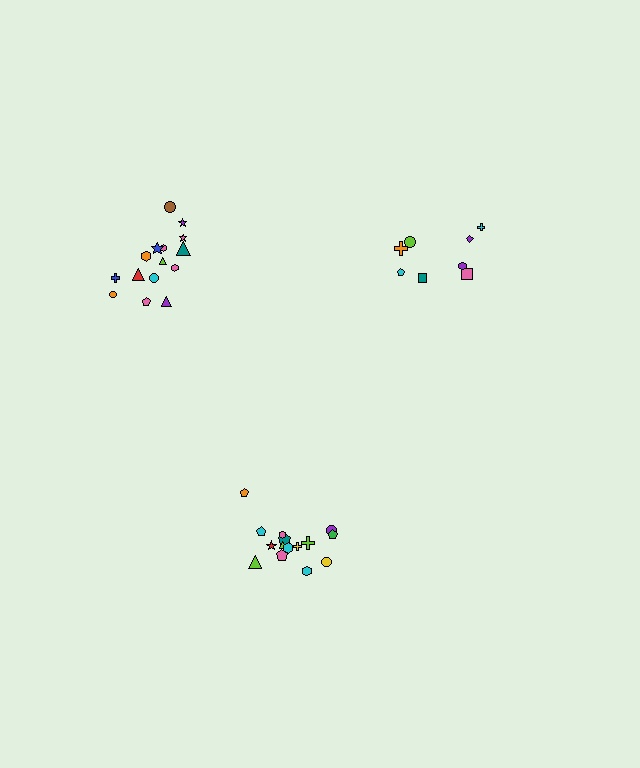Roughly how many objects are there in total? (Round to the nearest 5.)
Roughly 40 objects in total.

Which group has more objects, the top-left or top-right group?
The top-left group.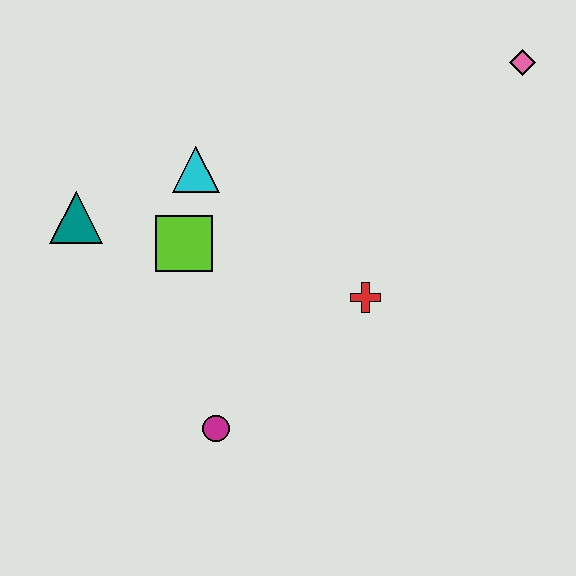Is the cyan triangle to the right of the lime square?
Yes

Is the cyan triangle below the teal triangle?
No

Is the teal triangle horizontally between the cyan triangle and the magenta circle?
No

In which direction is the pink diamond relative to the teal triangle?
The pink diamond is to the right of the teal triangle.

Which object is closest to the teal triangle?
The lime square is closest to the teal triangle.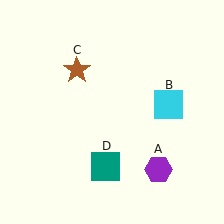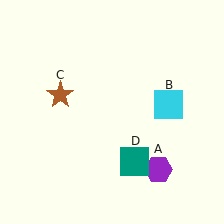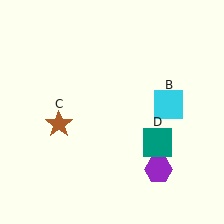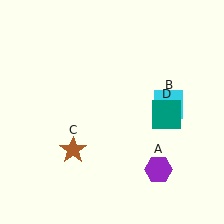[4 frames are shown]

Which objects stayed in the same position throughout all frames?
Purple hexagon (object A) and cyan square (object B) remained stationary.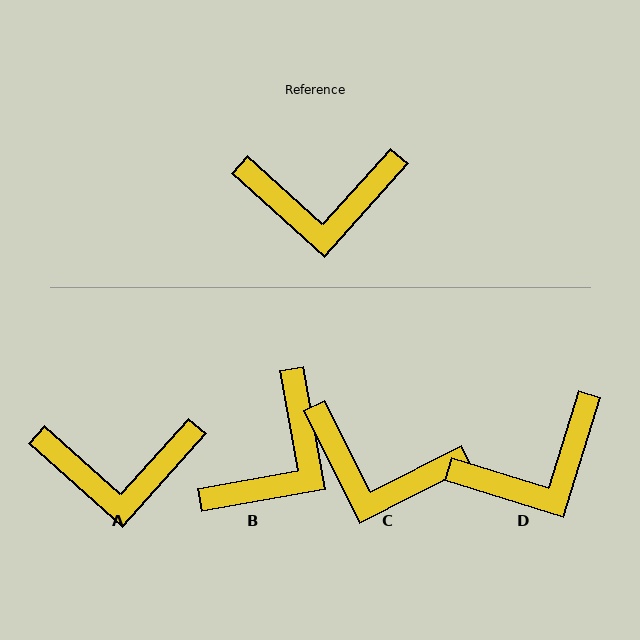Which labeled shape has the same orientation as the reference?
A.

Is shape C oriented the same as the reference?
No, it is off by about 21 degrees.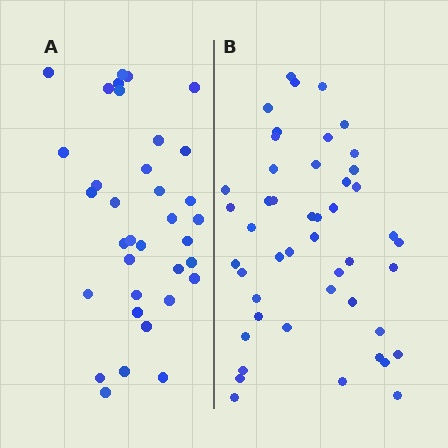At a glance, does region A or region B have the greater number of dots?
Region B (the right region) has more dots.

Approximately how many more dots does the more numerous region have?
Region B has roughly 12 or so more dots than region A.